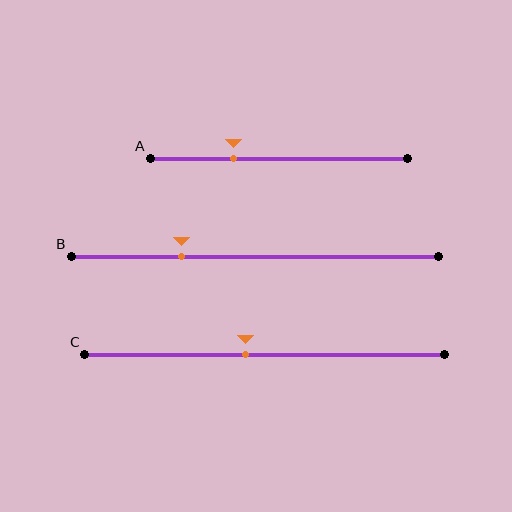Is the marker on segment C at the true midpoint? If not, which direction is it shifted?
No, the marker on segment C is shifted to the left by about 5% of the segment length.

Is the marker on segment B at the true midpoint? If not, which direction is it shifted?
No, the marker on segment B is shifted to the left by about 20% of the segment length.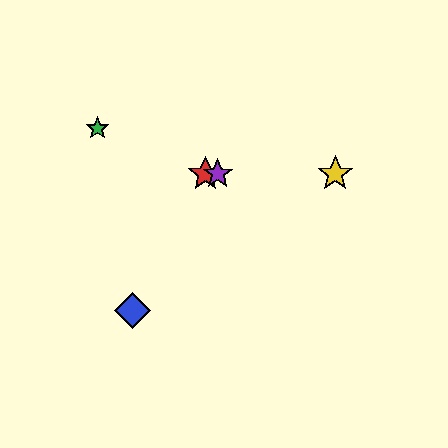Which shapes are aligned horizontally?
The red star, the yellow star, the purple star are aligned horizontally.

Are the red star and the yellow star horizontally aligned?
Yes, both are at y≈174.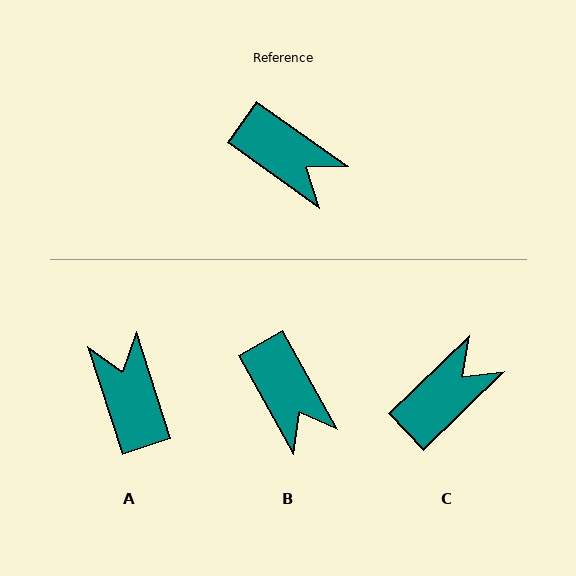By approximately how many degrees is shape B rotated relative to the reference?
Approximately 26 degrees clockwise.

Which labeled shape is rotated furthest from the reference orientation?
A, about 143 degrees away.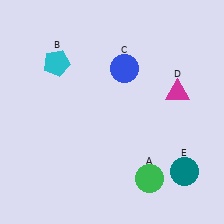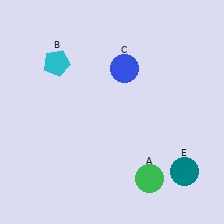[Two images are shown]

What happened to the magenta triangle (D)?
The magenta triangle (D) was removed in Image 2. It was in the top-right area of Image 1.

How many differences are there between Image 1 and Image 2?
There is 1 difference between the two images.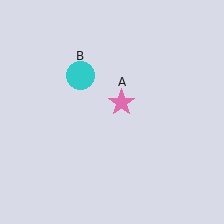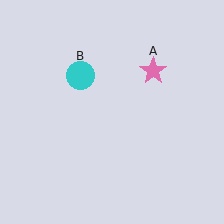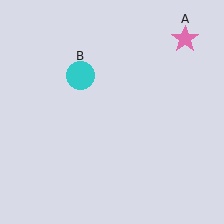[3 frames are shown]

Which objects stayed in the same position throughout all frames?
Cyan circle (object B) remained stationary.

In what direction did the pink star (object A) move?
The pink star (object A) moved up and to the right.